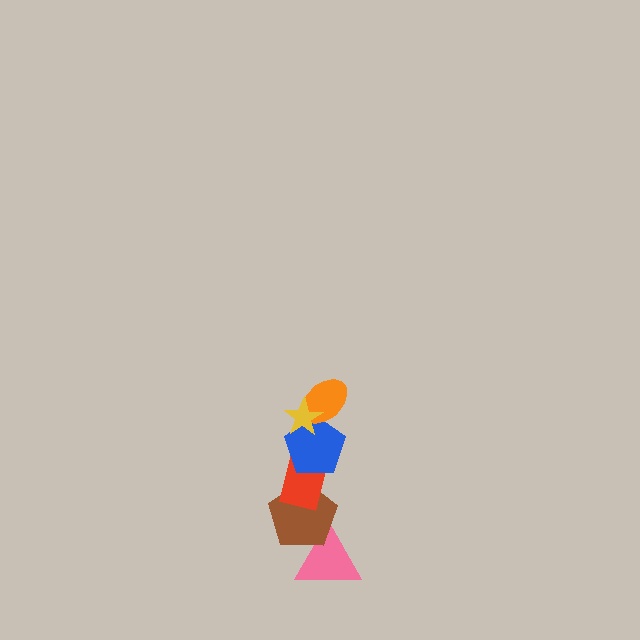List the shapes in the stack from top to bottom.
From top to bottom: the yellow star, the orange ellipse, the blue pentagon, the red rectangle, the brown pentagon, the pink triangle.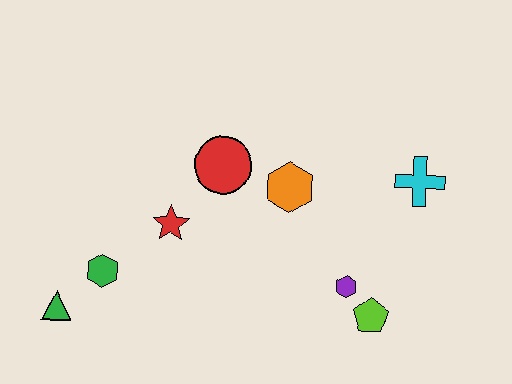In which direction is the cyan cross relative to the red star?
The cyan cross is to the right of the red star.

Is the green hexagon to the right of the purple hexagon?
No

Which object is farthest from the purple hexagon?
The green triangle is farthest from the purple hexagon.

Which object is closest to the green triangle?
The green hexagon is closest to the green triangle.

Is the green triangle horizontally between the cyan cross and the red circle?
No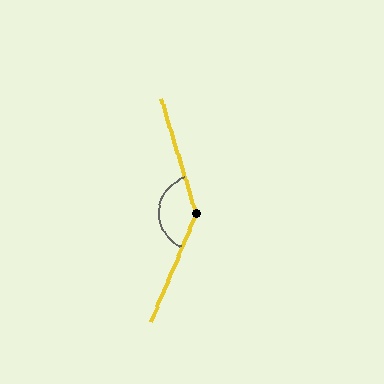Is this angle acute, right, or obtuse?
It is obtuse.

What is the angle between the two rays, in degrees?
Approximately 140 degrees.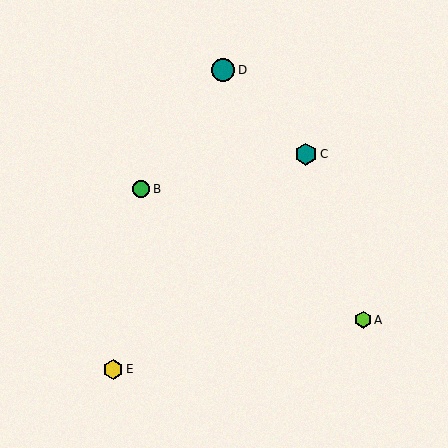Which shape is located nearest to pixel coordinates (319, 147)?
The teal hexagon (labeled C) at (306, 154) is nearest to that location.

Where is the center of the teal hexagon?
The center of the teal hexagon is at (306, 154).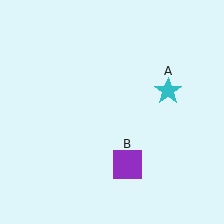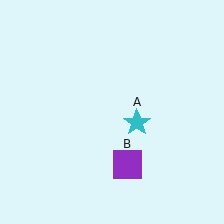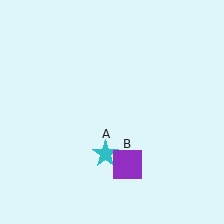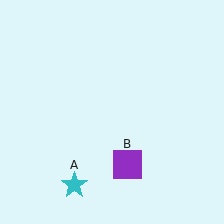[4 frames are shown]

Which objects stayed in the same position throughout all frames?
Purple square (object B) remained stationary.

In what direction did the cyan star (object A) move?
The cyan star (object A) moved down and to the left.